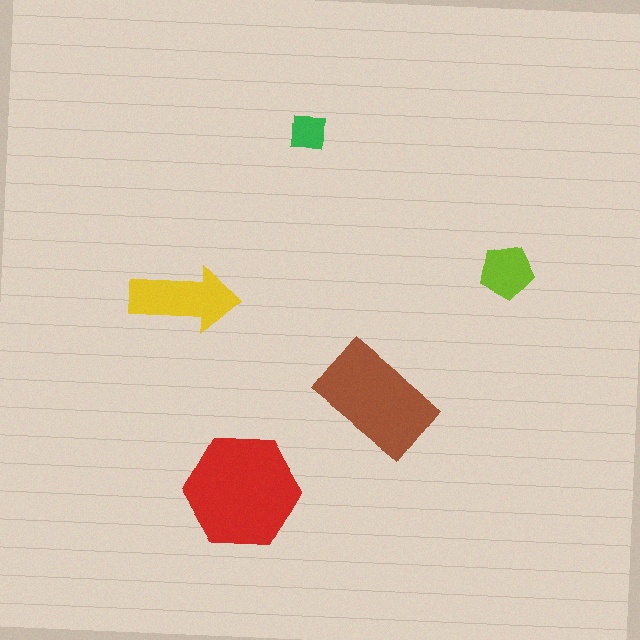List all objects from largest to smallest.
The red hexagon, the brown rectangle, the yellow arrow, the lime pentagon, the green square.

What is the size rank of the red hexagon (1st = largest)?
1st.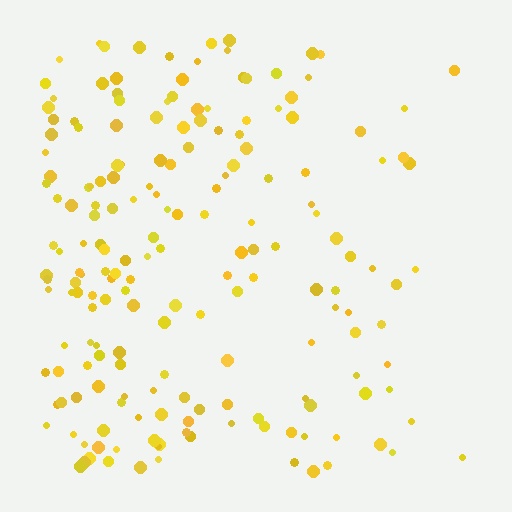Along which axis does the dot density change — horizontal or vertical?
Horizontal.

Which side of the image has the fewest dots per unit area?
The right.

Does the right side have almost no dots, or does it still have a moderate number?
Still a moderate number, just noticeably fewer than the left.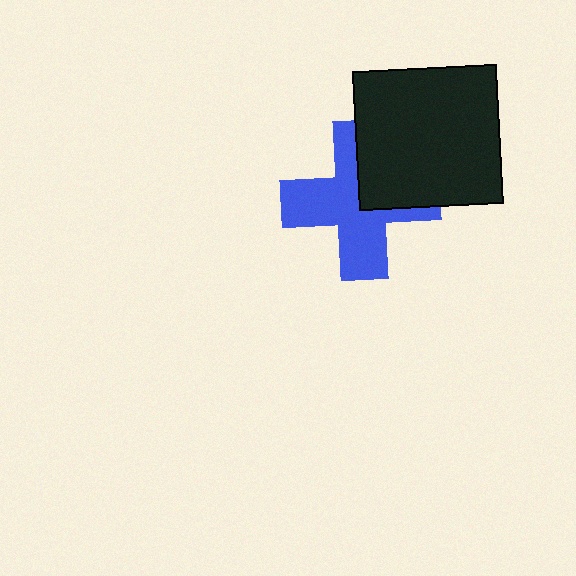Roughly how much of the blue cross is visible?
Most of it is visible (roughly 66%).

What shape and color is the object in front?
The object in front is a black rectangle.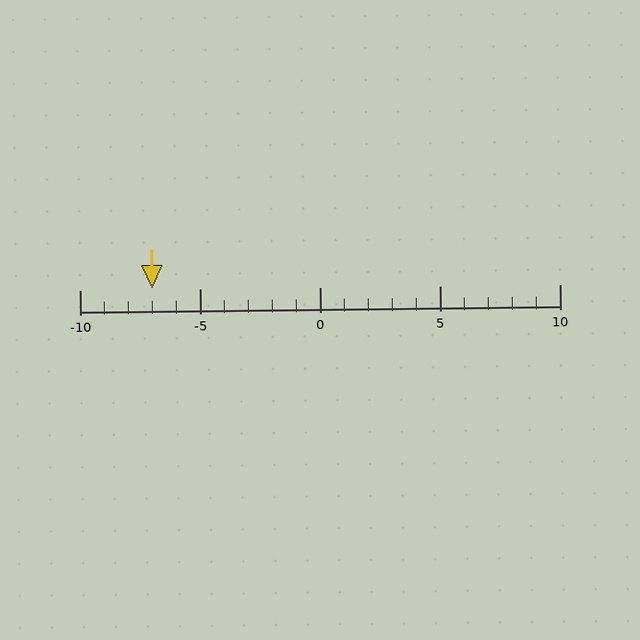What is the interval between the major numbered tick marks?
The major tick marks are spaced 5 units apart.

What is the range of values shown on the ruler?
The ruler shows values from -10 to 10.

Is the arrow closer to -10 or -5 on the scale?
The arrow is closer to -5.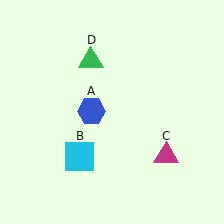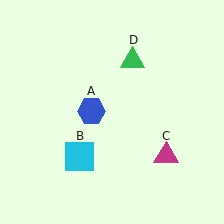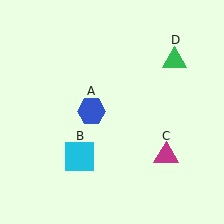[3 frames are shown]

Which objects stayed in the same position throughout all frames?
Blue hexagon (object A) and cyan square (object B) and magenta triangle (object C) remained stationary.